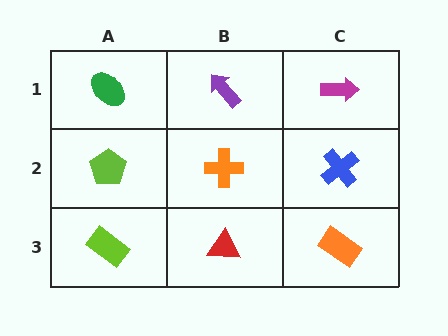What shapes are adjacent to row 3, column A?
A lime pentagon (row 2, column A), a red triangle (row 3, column B).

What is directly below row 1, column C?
A blue cross.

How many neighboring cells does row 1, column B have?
3.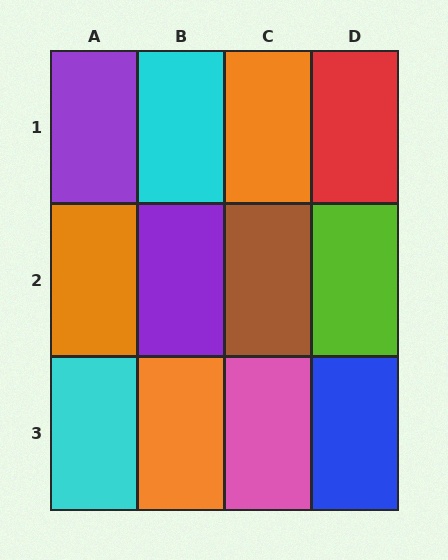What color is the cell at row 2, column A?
Orange.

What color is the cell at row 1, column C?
Orange.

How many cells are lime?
1 cell is lime.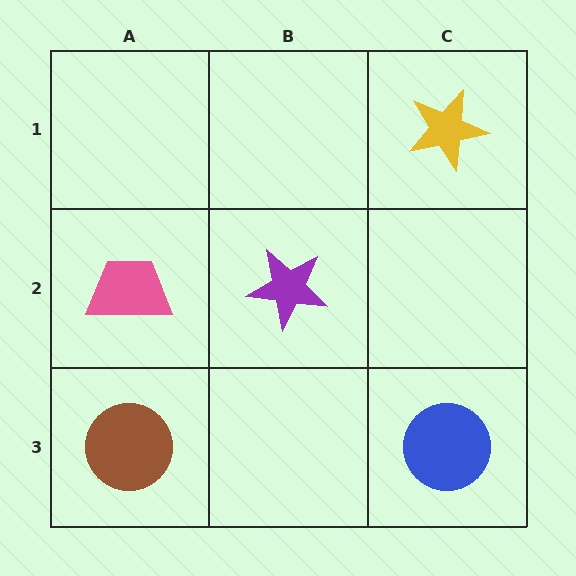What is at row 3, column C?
A blue circle.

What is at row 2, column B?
A purple star.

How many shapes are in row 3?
2 shapes.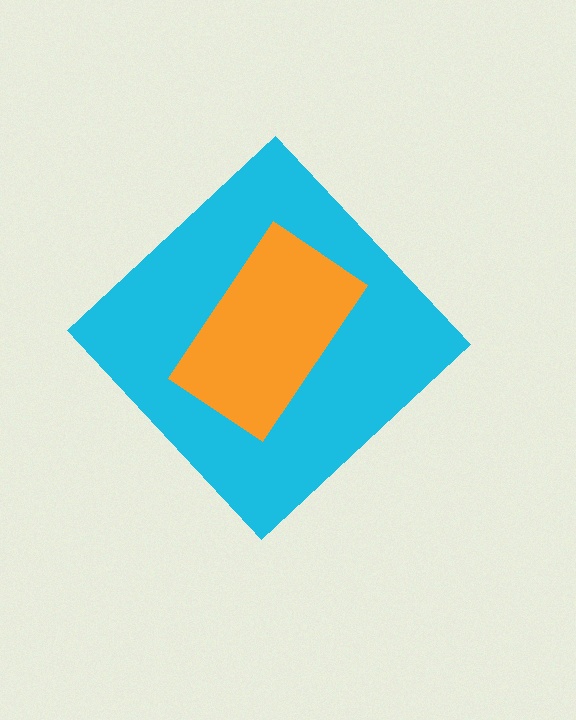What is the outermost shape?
The cyan diamond.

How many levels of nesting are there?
2.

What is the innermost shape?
The orange rectangle.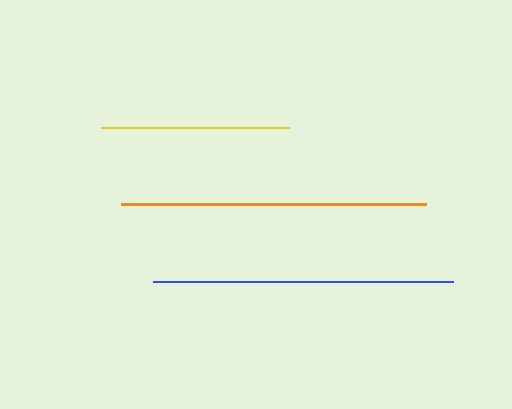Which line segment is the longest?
The orange line is the longest at approximately 306 pixels.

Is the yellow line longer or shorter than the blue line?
The blue line is longer than the yellow line.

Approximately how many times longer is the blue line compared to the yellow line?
The blue line is approximately 1.6 times the length of the yellow line.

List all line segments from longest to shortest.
From longest to shortest: orange, blue, yellow.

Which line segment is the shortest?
The yellow line is the shortest at approximately 188 pixels.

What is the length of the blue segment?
The blue segment is approximately 300 pixels long.